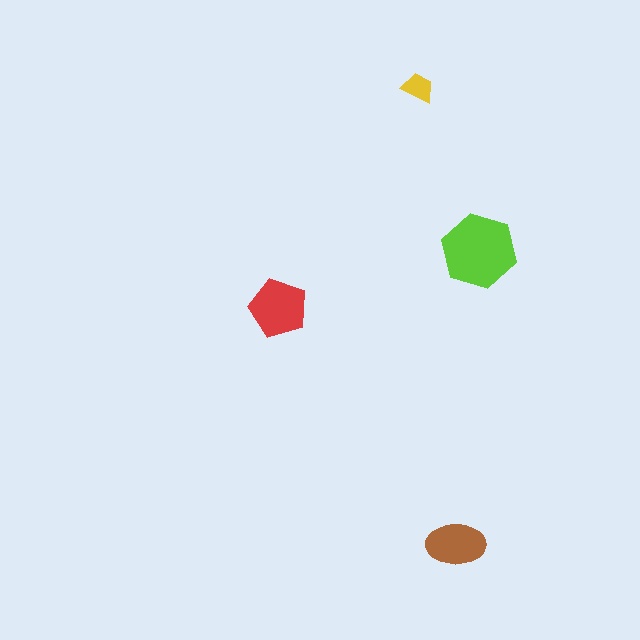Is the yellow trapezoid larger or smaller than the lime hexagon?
Smaller.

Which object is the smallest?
The yellow trapezoid.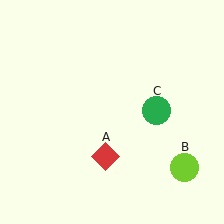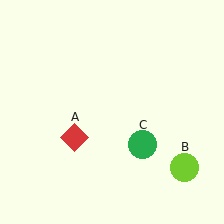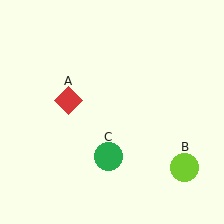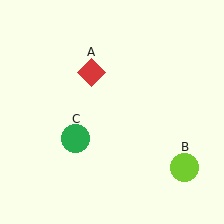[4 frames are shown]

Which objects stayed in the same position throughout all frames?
Lime circle (object B) remained stationary.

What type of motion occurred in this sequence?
The red diamond (object A), green circle (object C) rotated clockwise around the center of the scene.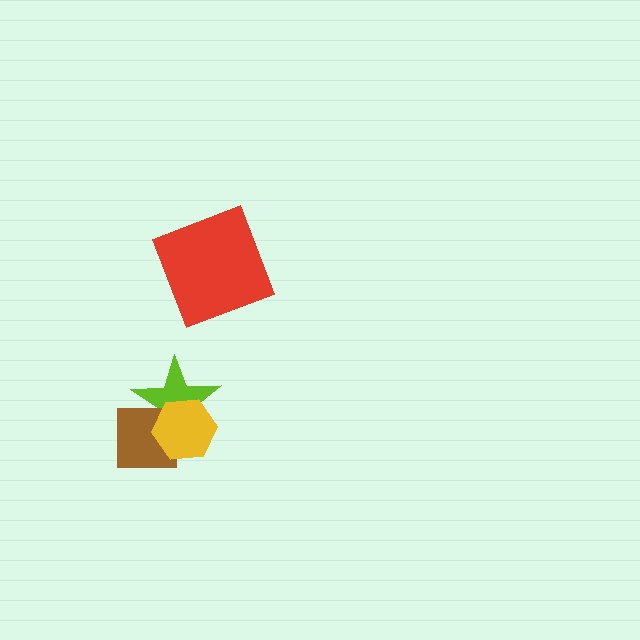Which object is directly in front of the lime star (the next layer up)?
The brown square is directly in front of the lime star.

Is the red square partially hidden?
No, no other shape covers it.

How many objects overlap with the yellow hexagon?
2 objects overlap with the yellow hexagon.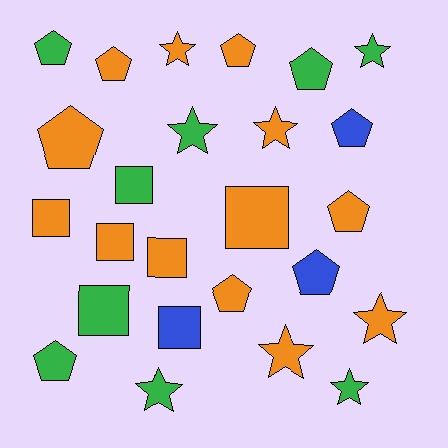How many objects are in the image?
There are 25 objects.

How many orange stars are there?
There are 4 orange stars.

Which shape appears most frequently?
Pentagon, with 10 objects.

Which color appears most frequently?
Orange, with 13 objects.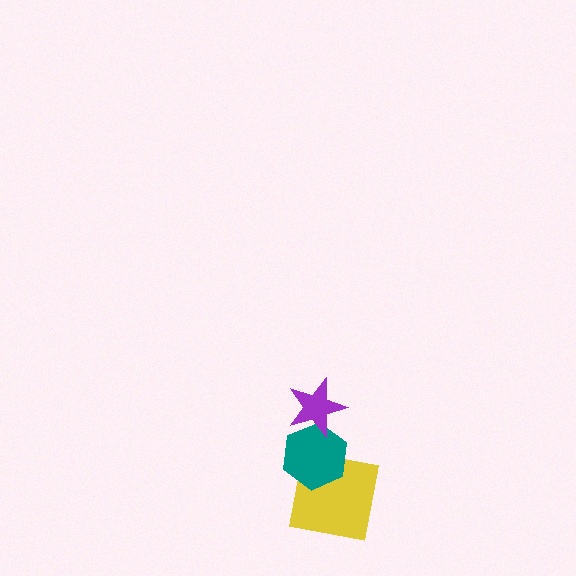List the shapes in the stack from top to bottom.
From top to bottom: the purple star, the teal hexagon, the yellow square.